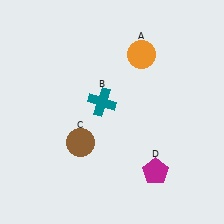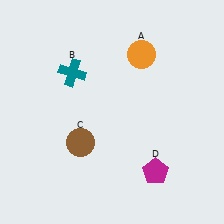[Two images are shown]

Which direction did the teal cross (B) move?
The teal cross (B) moved left.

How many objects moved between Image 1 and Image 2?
1 object moved between the two images.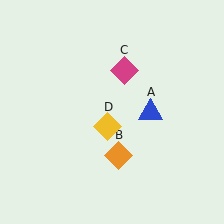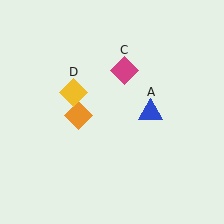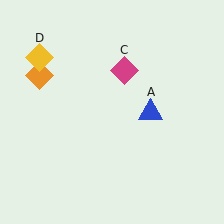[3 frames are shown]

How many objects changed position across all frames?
2 objects changed position: orange diamond (object B), yellow diamond (object D).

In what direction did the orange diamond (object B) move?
The orange diamond (object B) moved up and to the left.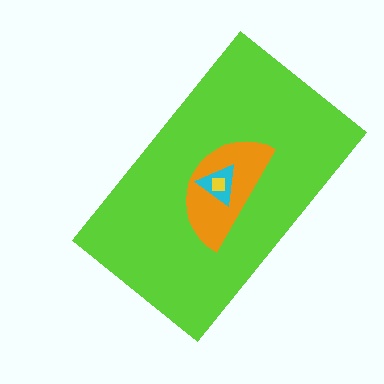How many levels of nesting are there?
4.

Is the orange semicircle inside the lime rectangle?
Yes.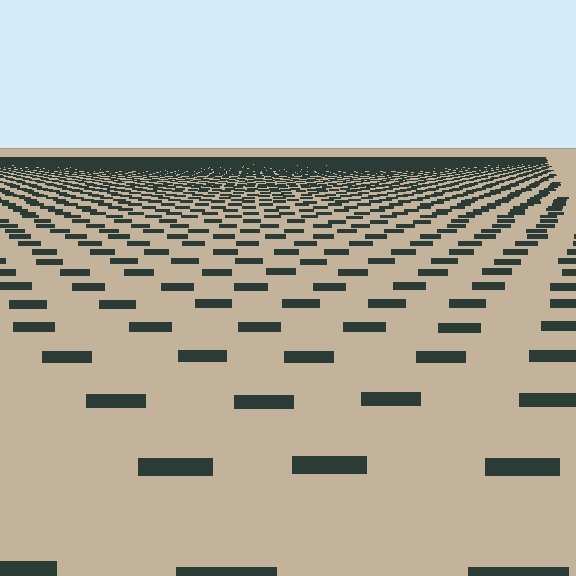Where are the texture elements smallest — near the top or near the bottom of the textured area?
Near the top.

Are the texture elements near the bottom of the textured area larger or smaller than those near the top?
Larger. Near the bottom, elements are closer to the viewer and appear at a bigger on-screen size.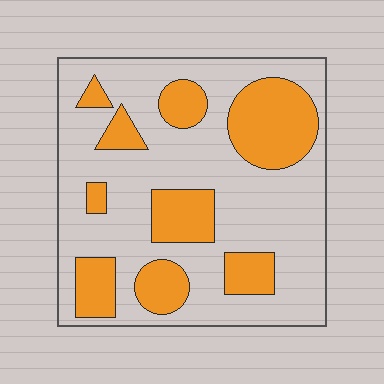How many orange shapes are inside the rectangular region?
9.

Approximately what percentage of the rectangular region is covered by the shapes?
Approximately 30%.